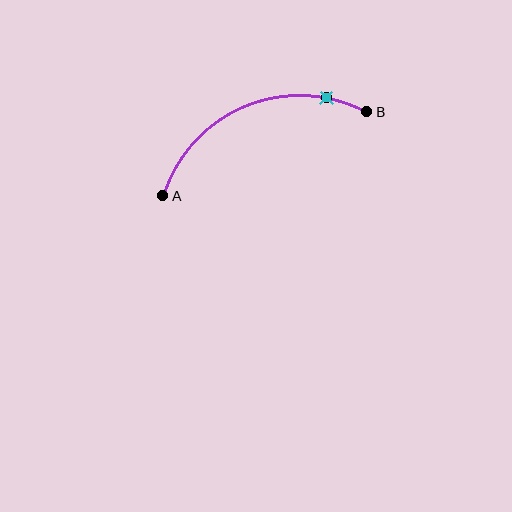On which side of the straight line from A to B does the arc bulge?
The arc bulges above the straight line connecting A and B.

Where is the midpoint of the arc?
The arc midpoint is the point on the curve farthest from the straight line joining A and B. It sits above that line.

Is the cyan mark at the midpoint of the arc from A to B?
No. The cyan mark lies on the arc but is closer to endpoint B. The arc midpoint would be at the point on the curve equidistant along the arc from both A and B.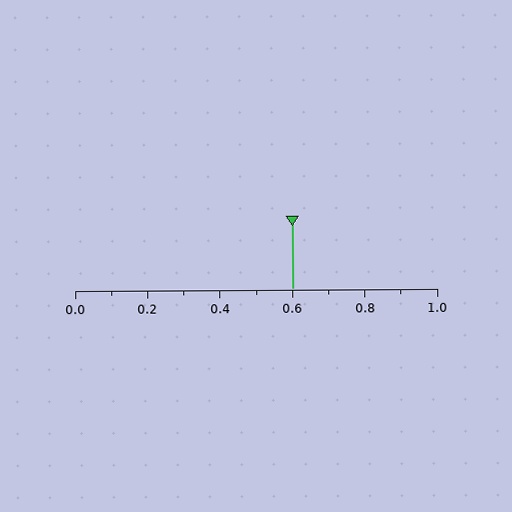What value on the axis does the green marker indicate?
The marker indicates approximately 0.6.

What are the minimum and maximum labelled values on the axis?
The axis runs from 0.0 to 1.0.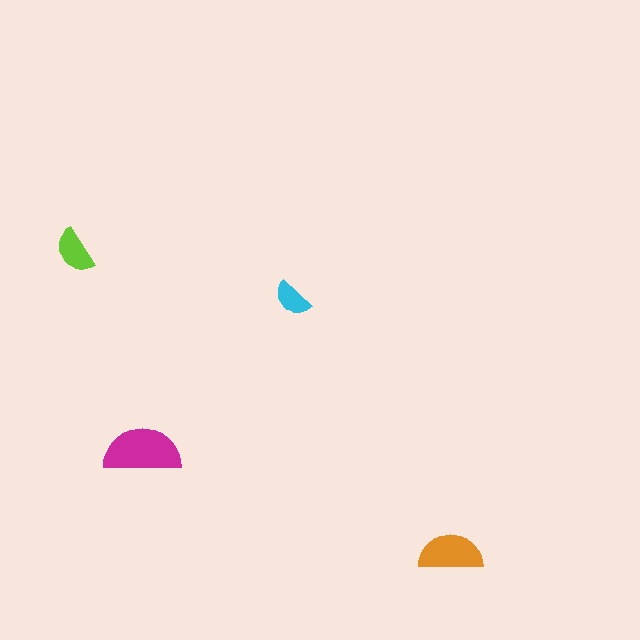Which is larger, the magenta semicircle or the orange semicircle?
The magenta one.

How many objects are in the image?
There are 4 objects in the image.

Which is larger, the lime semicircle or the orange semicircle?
The orange one.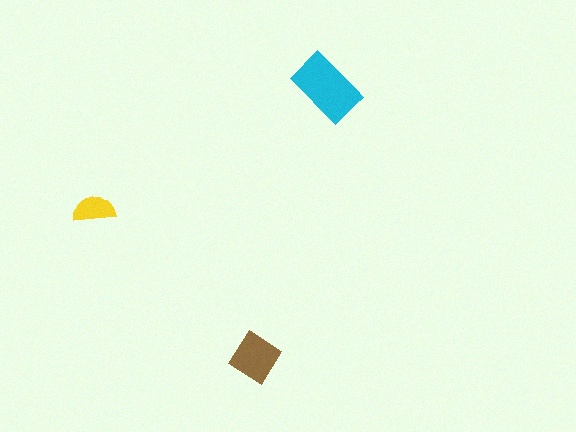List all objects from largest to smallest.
The cyan rectangle, the brown diamond, the yellow semicircle.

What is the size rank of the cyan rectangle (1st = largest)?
1st.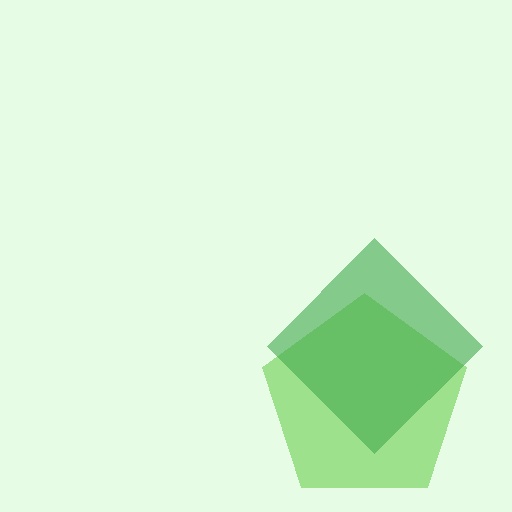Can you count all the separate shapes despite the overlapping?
Yes, there are 2 separate shapes.